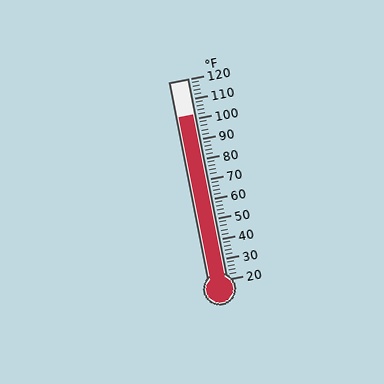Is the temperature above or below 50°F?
The temperature is above 50°F.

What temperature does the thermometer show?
The thermometer shows approximately 102°F.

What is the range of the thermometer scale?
The thermometer scale ranges from 20°F to 120°F.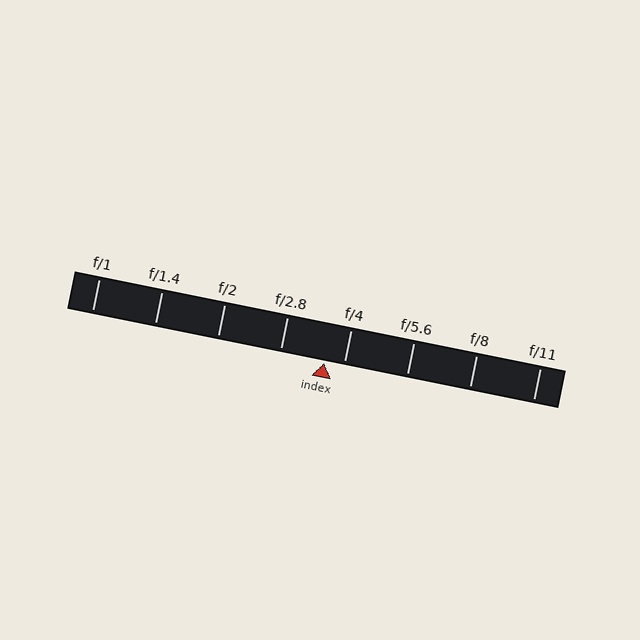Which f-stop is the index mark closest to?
The index mark is closest to f/4.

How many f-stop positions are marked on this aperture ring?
There are 8 f-stop positions marked.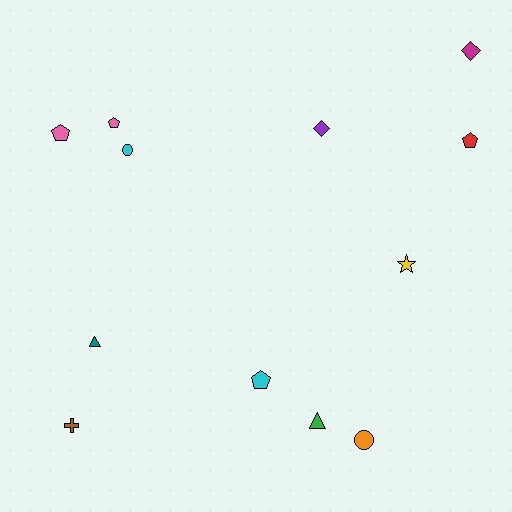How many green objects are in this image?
There is 1 green object.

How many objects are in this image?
There are 12 objects.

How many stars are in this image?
There is 1 star.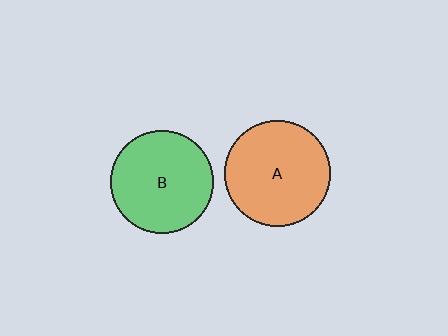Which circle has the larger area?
Circle A (orange).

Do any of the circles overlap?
No, none of the circles overlap.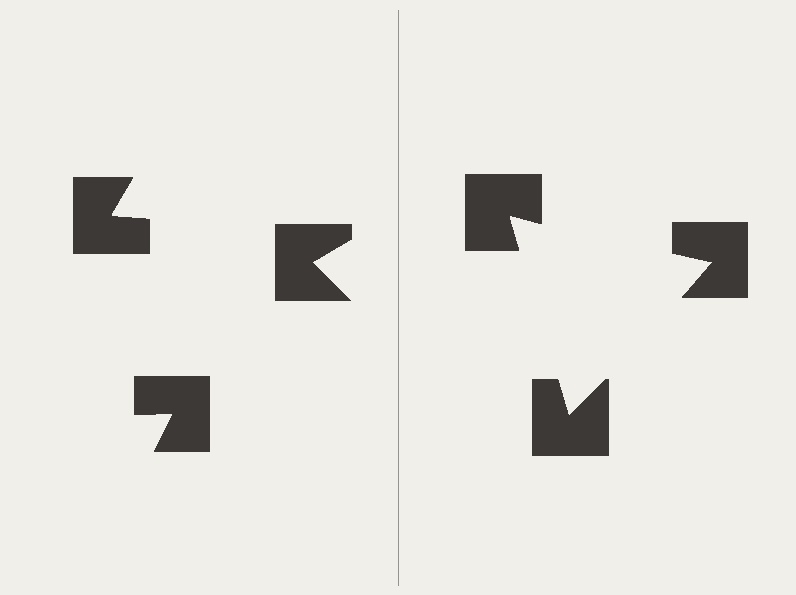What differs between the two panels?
The notched squares are positioned identically on both sides; only the wedge orientations differ. On the right they align to a triangle; on the left they are misaligned.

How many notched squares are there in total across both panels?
6 — 3 on each side.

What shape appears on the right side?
An illusory triangle.